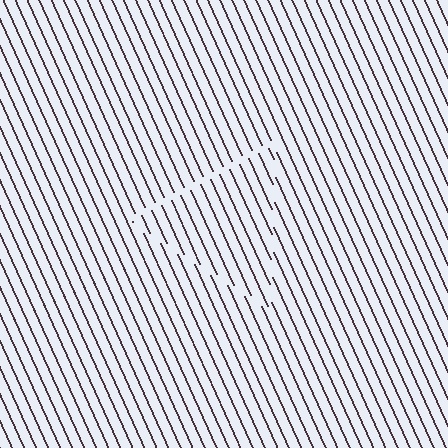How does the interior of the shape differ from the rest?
The interior of the shape contains the same grating, shifted by half a period — the contour is defined by the phase discontinuity where line-ends from the inner and outer gratings abut.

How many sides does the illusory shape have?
3 sides — the line-ends trace a triangle.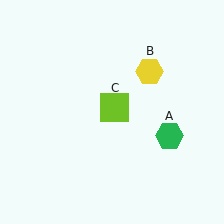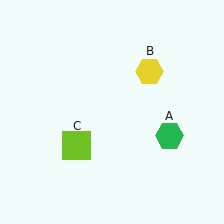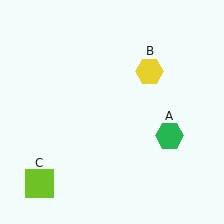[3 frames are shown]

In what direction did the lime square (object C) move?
The lime square (object C) moved down and to the left.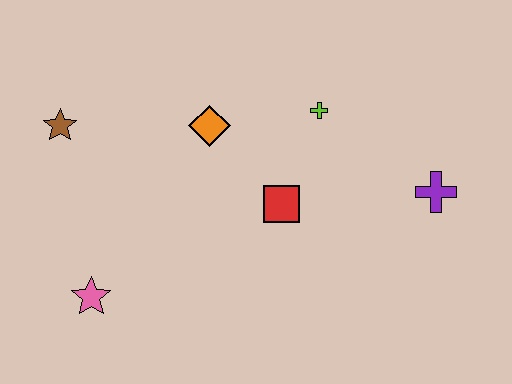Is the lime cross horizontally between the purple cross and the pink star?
Yes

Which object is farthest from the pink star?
The purple cross is farthest from the pink star.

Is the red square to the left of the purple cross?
Yes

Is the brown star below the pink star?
No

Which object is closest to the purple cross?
The lime cross is closest to the purple cross.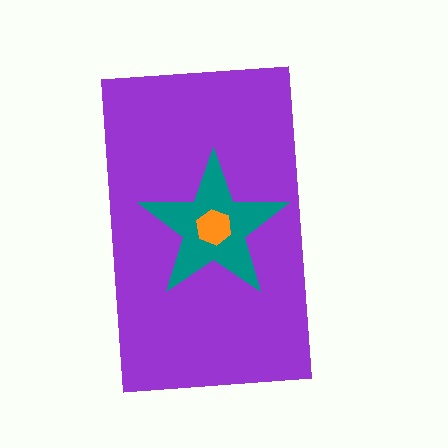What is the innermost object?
The orange hexagon.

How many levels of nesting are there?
3.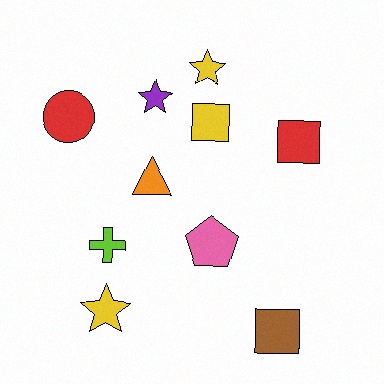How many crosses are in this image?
There is 1 cross.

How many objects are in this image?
There are 10 objects.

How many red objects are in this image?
There are 2 red objects.